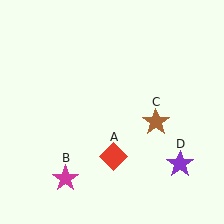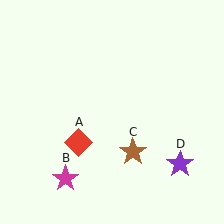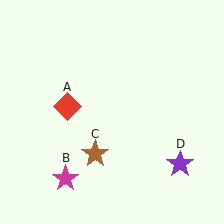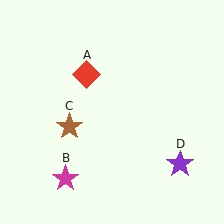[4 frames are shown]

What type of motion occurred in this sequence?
The red diamond (object A), brown star (object C) rotated clockwise around the center of the scene.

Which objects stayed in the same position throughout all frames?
Magenta star (object B) and purple star (object D) remained stationary.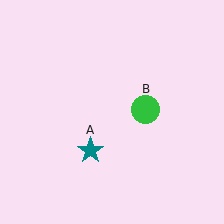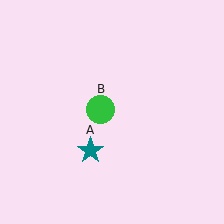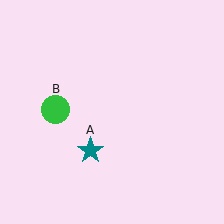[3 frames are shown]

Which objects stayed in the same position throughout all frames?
Teal star (object A) remained stationary.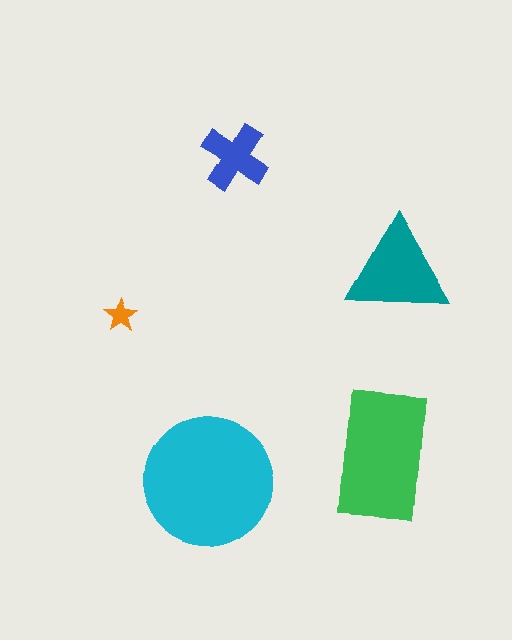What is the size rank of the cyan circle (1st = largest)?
1st.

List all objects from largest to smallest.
The cyan circle, the green rectangle, the teal triangle, the blue cross, the orange star.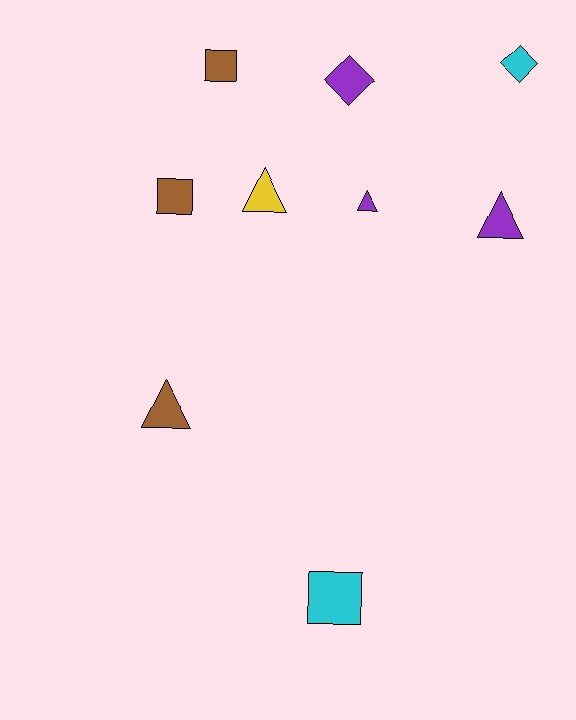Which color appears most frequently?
Brown, with 3 objects.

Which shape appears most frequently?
Triangle, with 4 objects.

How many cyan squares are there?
There is 1 cyan square.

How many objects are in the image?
There are 9 objects.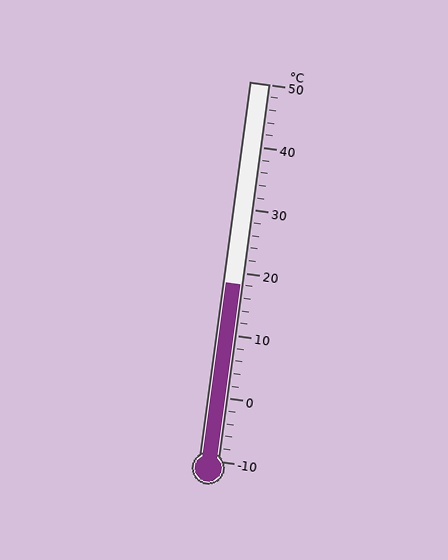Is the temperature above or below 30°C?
The temperature is below 30°C.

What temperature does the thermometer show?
The thermometer shows approximately 18°C.